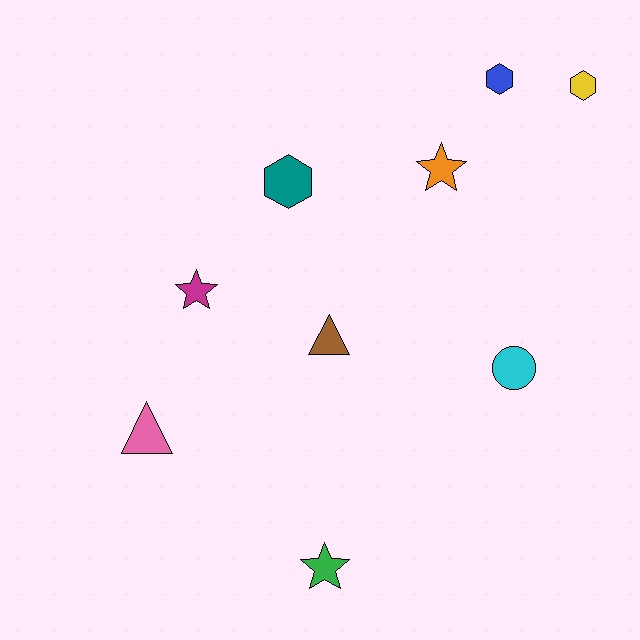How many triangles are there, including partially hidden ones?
There are 2 triangles.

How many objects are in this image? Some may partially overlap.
There are 9 objects.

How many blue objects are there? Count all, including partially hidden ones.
There is 1 blue object.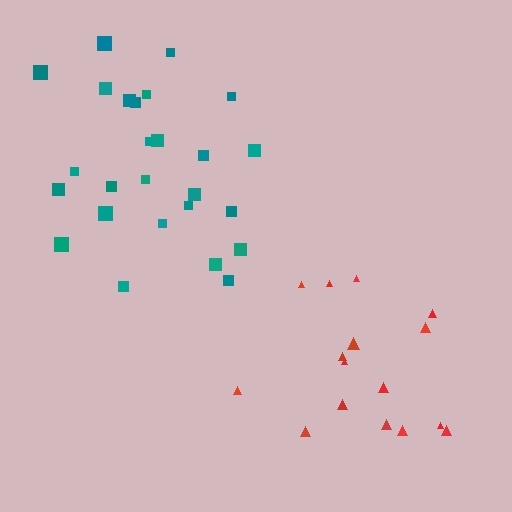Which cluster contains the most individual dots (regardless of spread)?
Teal (26).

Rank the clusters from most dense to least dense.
teal, red.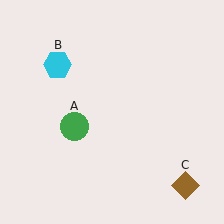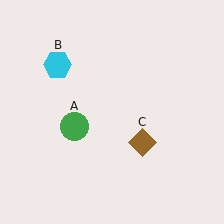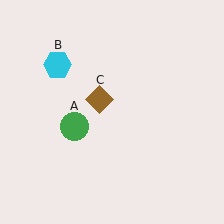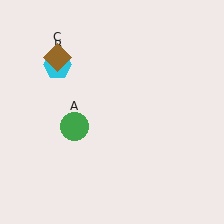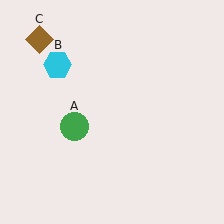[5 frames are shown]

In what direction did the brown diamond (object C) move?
The brown diamond (object C) moved up and to the left.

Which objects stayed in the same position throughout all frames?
Green circle (object A) and cyan hexagon (object B) remained stationary.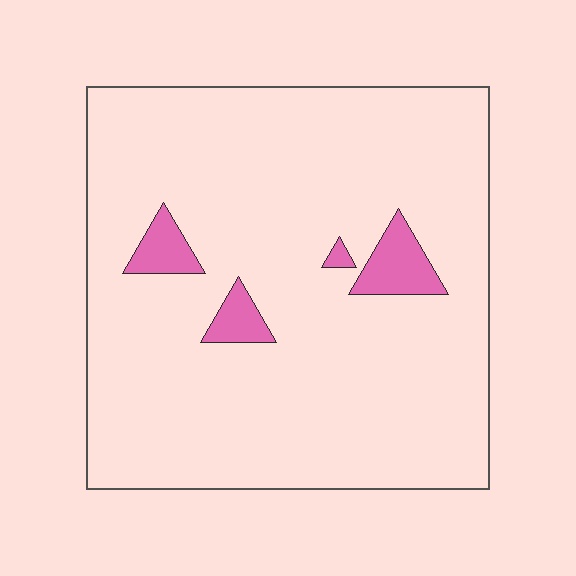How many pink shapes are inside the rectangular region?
4.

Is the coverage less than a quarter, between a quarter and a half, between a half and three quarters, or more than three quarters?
Less than a quarter.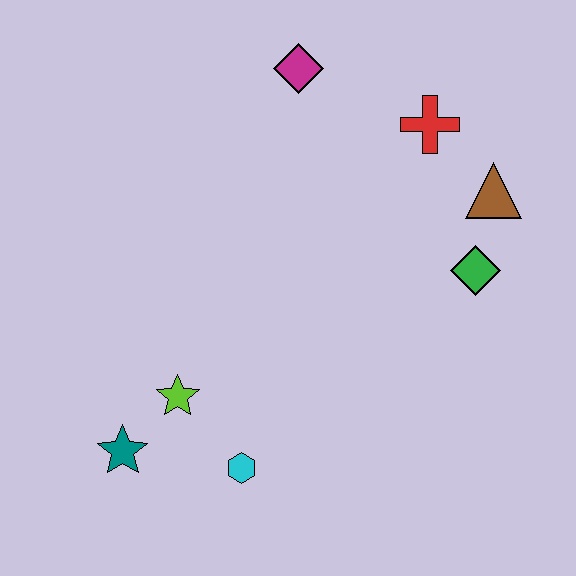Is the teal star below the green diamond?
Yes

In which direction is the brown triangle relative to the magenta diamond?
The brown triangle is to the right of the magenta diamond.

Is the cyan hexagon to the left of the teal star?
No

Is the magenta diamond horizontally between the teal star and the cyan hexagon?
No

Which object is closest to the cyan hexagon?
The lime star is closest to the cyan hexagon.